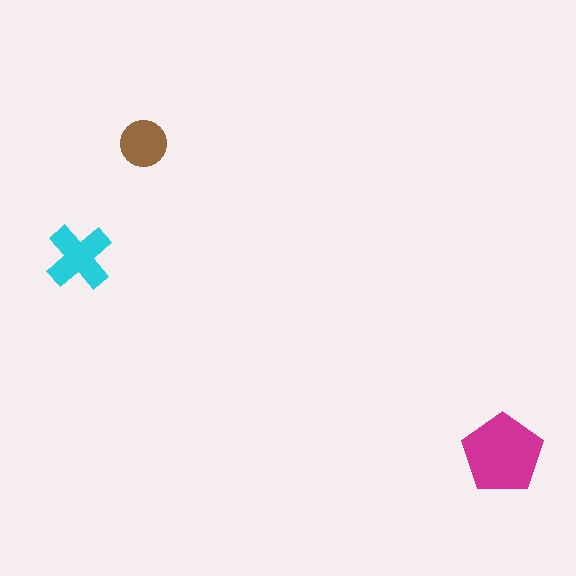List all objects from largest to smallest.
The magenta pentagon, the cyan cross, the brown circle.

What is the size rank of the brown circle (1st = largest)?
3rd.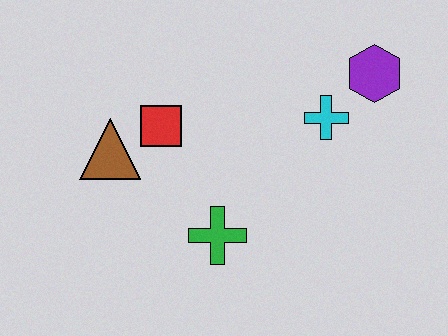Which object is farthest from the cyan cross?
The brown triangle is farthest from the cyan cross.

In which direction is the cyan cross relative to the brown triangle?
The cyan cross is to the right of the brown triangle.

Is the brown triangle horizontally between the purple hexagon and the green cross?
No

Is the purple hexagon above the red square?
Yes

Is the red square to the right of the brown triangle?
Yes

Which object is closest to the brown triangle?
The red square is closest to the brown triangle.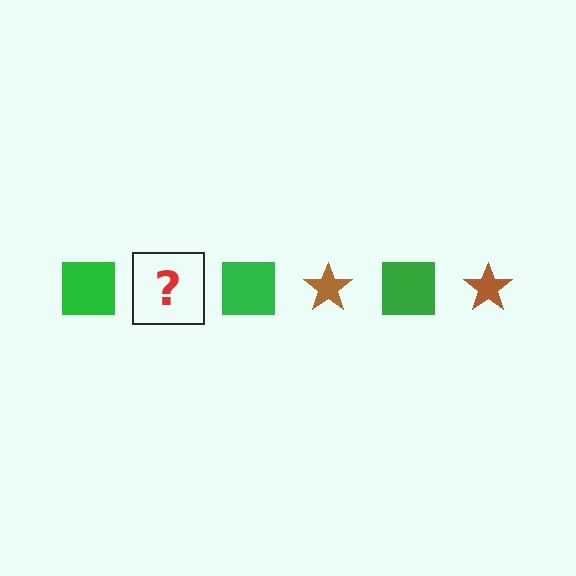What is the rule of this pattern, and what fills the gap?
The rule is that the pattern alternates between green square and brown star. The gap should be filled with a brown star.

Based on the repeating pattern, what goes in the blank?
The blank should be a brown star.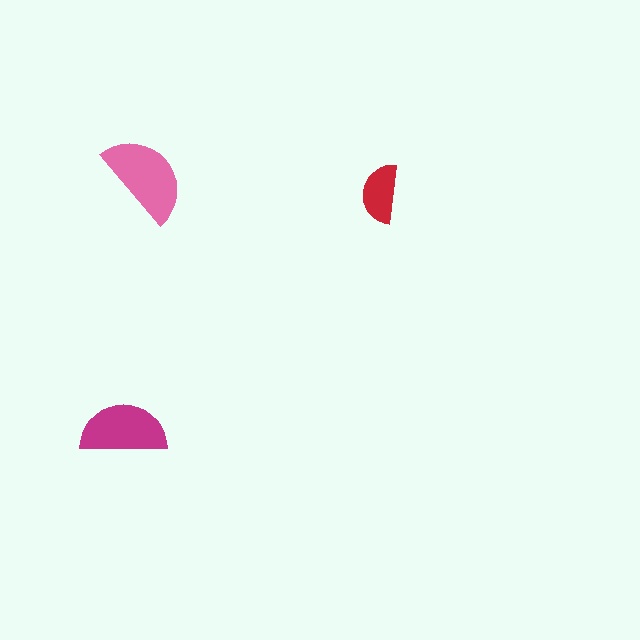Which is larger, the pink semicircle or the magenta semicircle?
The pink one.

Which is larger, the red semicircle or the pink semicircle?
The pink one.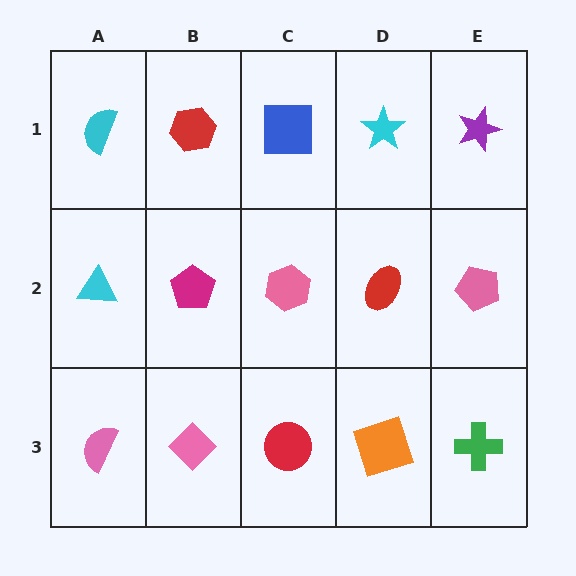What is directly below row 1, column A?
A cyan triangle.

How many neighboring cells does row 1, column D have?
3.